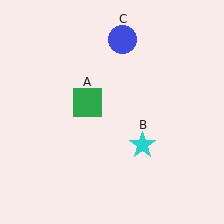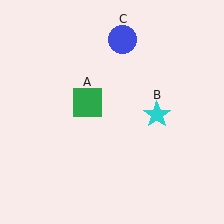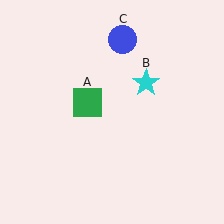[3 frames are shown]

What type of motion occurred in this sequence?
The cyan star (object B) rotated counterclockwise around the center of the scene.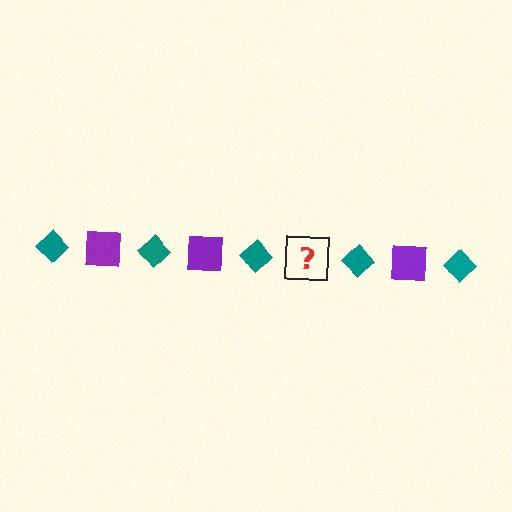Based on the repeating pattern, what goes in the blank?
The blank should be a purple square.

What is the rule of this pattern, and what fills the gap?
The rule is that the pattern alternates between teal diamond and purple square. The gap should be filled with a purple square.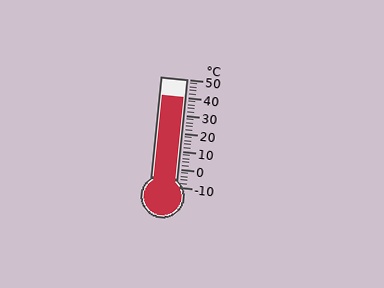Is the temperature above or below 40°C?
The temperature is at 40°C.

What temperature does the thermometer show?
The thermometer shows approximately 40°C.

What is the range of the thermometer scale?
The thermometer scale ranges from -10°C to 50°C.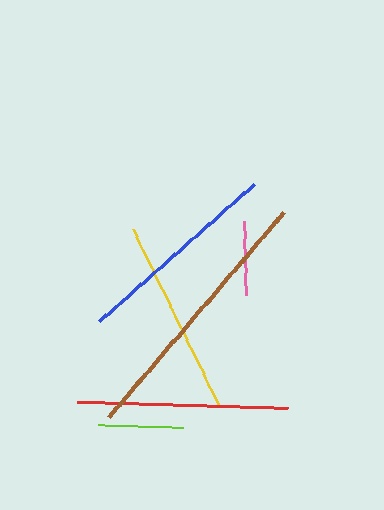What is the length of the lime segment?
The lime segment is approximately 85 pixels long.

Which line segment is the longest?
The brown line is the longest at approximately 270 pixels.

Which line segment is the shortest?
The pink line is the shortest at approximately 75 pixels.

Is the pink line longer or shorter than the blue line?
The blue line is longer than the pink line.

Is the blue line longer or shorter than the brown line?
The brown line is longer than the blue line.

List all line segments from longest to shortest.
From longest to shortest: brown, red, blue, yellow, lime, pink.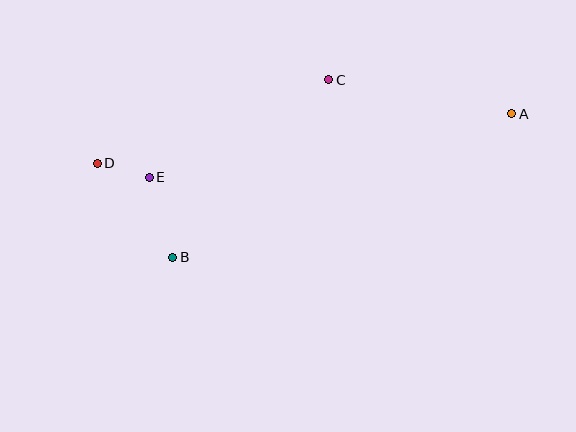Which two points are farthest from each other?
Points A and D are farthest from each other.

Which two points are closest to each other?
Points D and E are closest to each other.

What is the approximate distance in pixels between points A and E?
The distance between A and E is approximately 368 pixels.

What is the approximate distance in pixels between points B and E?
The distance between B and E is approximately 83 pixels.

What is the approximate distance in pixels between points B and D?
The distance between B and D is approximately 120 pixels.